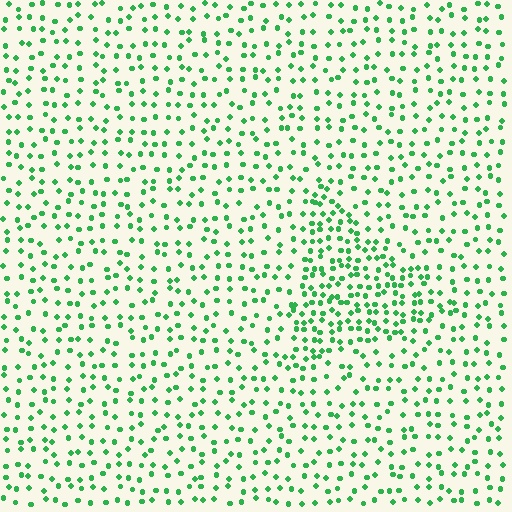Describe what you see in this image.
The image contains small green elements arranged at two different densities. A triangle-shaped region is visible where the elements are more densely packed than the surrounding area.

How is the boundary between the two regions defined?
The boundary is defined by a change in element density (approximately 1.9x ratio). All elements are the same color, size, and shape.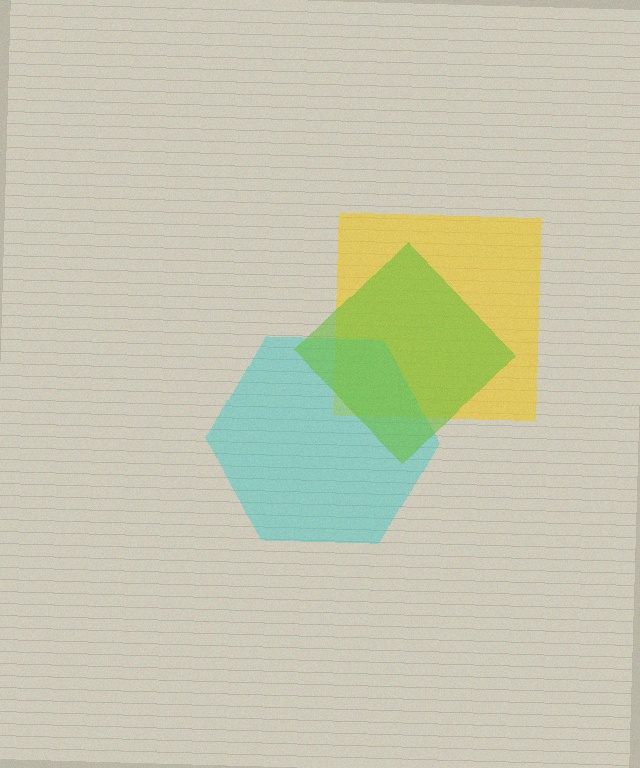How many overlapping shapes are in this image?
There are 3 overlapping shapes in the image.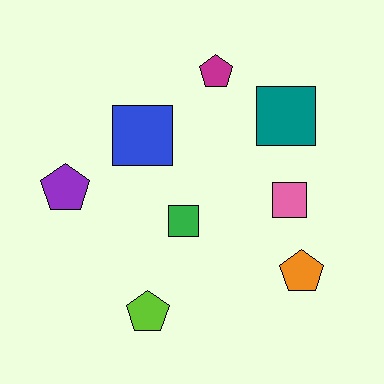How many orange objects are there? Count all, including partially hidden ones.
There is 1 orange object.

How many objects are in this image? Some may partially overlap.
There are 8 objects.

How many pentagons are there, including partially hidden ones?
There are 4 pentagons.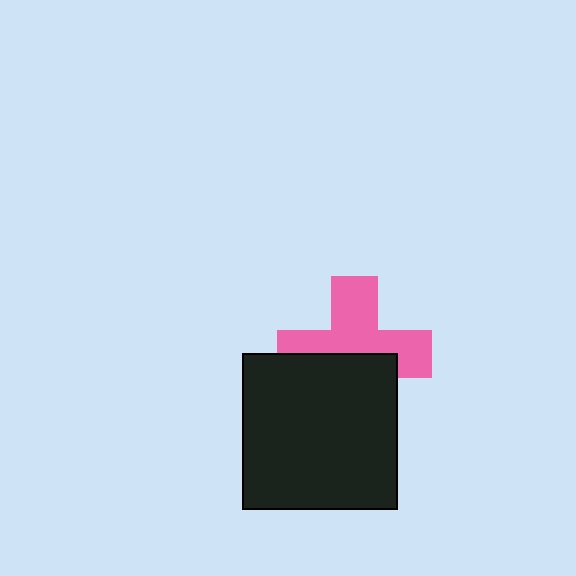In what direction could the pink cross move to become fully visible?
The pink cross could move up. That would shift it out from behind the black square entirely.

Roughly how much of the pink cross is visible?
About half of it is visible (roughly 57%).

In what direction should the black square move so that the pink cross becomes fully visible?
The black square should move down. That is the shortest direction to clear the overlap and leave the pink cross fully visible.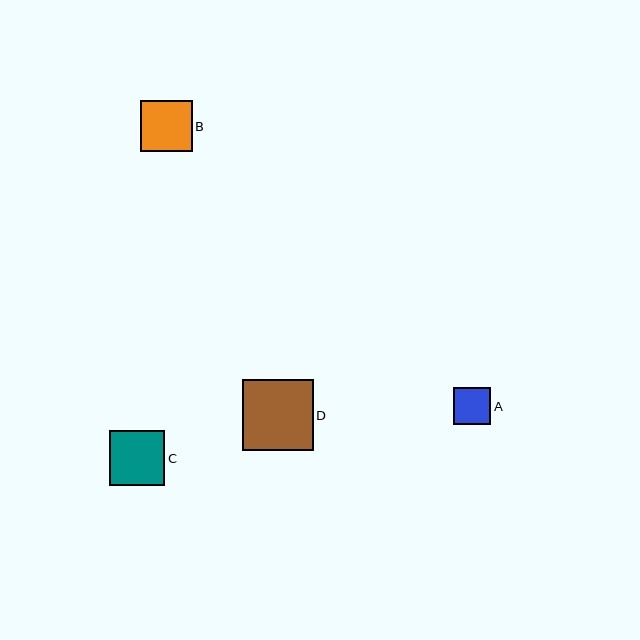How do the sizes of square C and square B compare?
Square C and square B are approximately the same size.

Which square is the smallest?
Square A is the smallest with a size of approximately 37 pixels.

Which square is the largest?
Square D is the largest with a size of approximately 71 pixels.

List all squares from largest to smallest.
From largest to smallest: D, C, B, A.